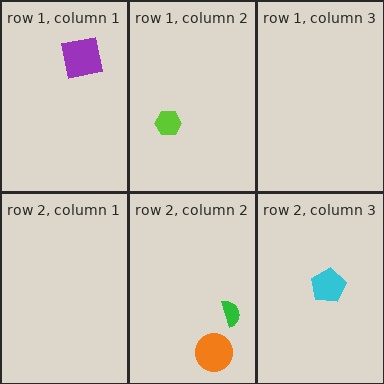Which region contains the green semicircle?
The row 2, column 2 region.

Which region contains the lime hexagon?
The row 1, column 2 region.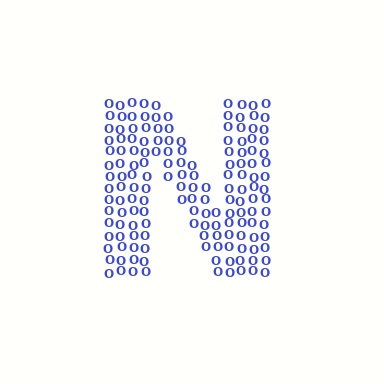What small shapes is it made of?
It is made of small letter O's.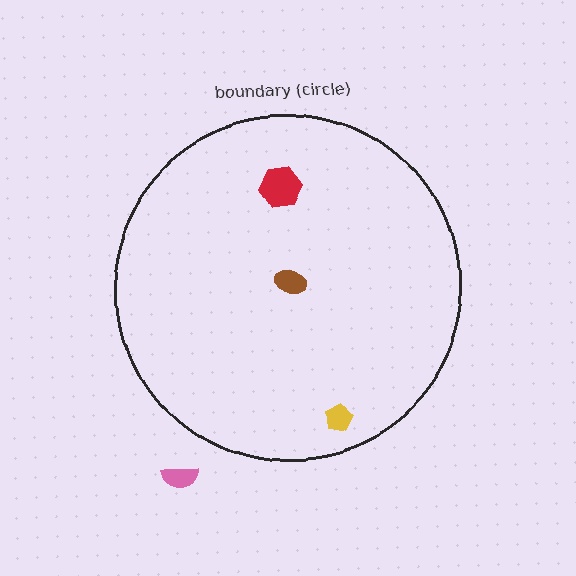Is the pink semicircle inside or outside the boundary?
Outside.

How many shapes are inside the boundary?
3 inside, 1 outside.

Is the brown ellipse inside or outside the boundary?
Inside.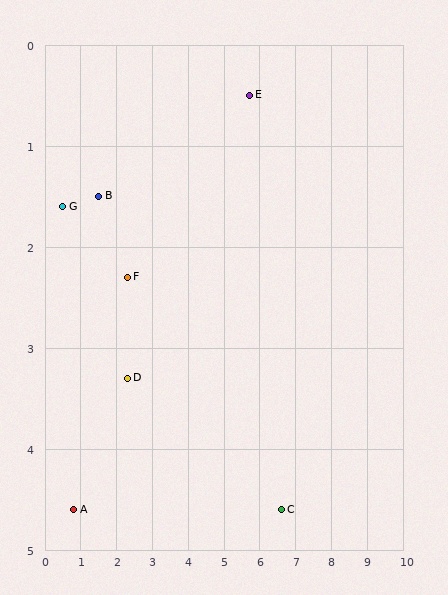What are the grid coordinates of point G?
Point G is at approximately (0.5, 1.6).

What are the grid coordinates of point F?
Point F is at approximately (2.3, 2.3).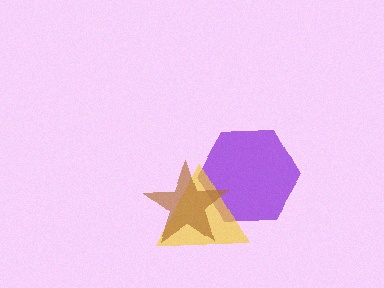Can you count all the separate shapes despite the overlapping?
Yes, there are 3 separate shapes.